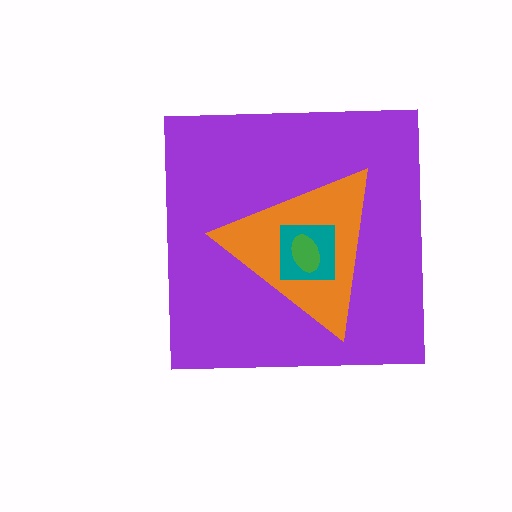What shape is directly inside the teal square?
The green ellipse.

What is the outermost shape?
The purple square.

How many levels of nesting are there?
4.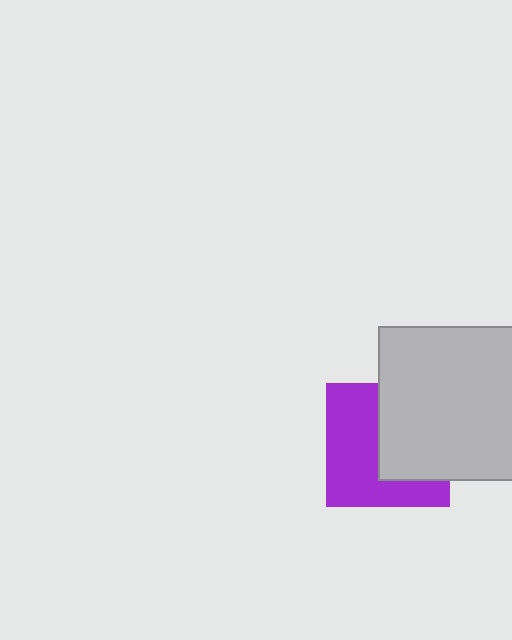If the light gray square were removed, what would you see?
You would see the complete purple square.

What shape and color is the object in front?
The object in front is a light gray square.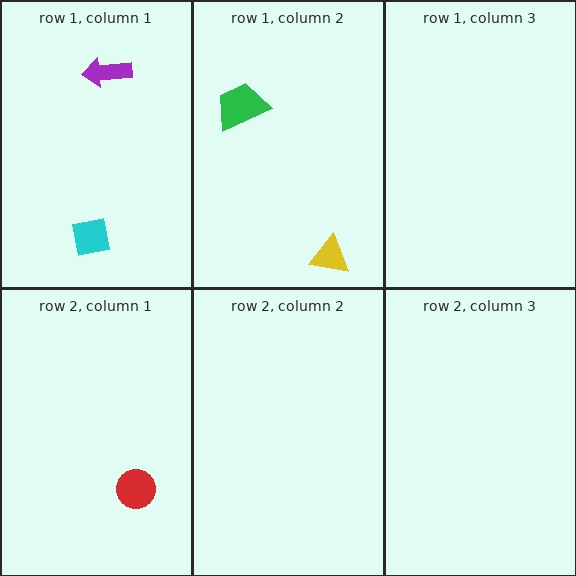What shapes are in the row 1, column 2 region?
The yellow triangle, the green trapezoid.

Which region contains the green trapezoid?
The row 1, column 2 region.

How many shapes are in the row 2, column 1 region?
1.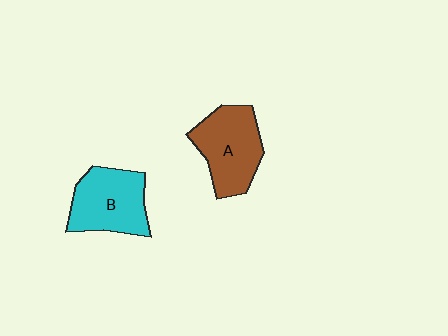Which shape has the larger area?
Shape A (brown).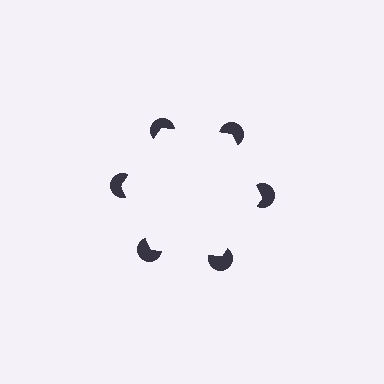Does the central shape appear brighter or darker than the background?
It typically appears slightly brighter than the background, even though no actual brightness change is drawn.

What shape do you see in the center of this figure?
An illusory hexagon — its edges are inferred from the aligned wedge cuts in the pac-man discs, not physically drawn.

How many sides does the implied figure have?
6 sides.